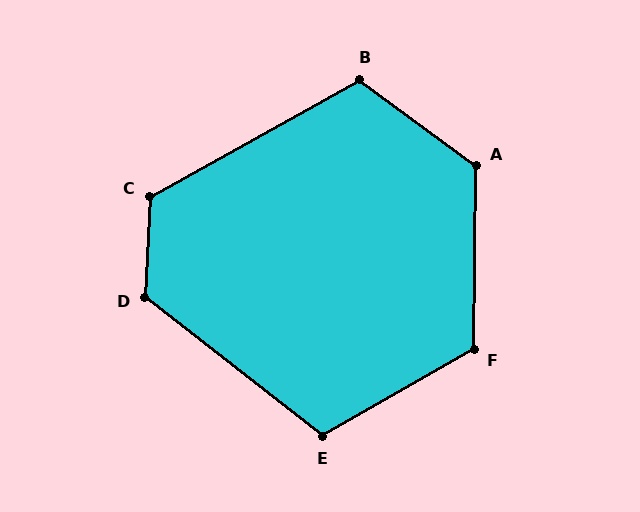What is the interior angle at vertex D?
Approximately 125 degrees (obtuse).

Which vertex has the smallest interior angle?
E, at approximately 112 degrees.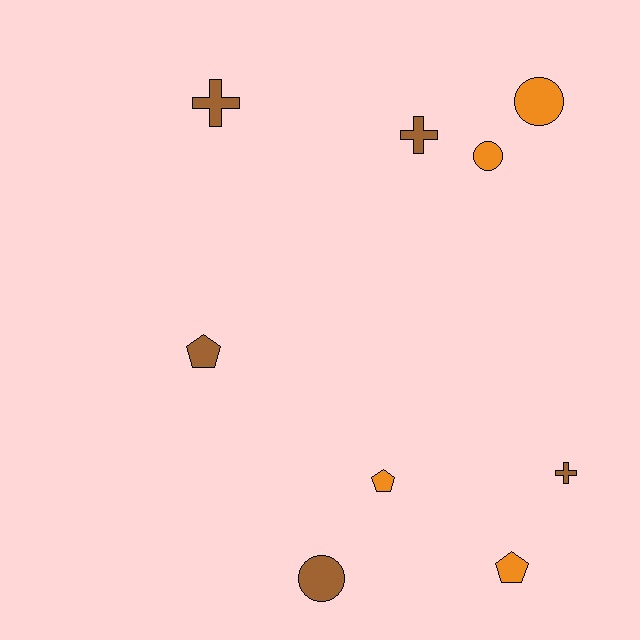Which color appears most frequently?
Brown, with 5 objects.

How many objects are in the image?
There are 9 objects.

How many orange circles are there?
There are 2 orange circles.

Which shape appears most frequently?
Circle, with 3 objects.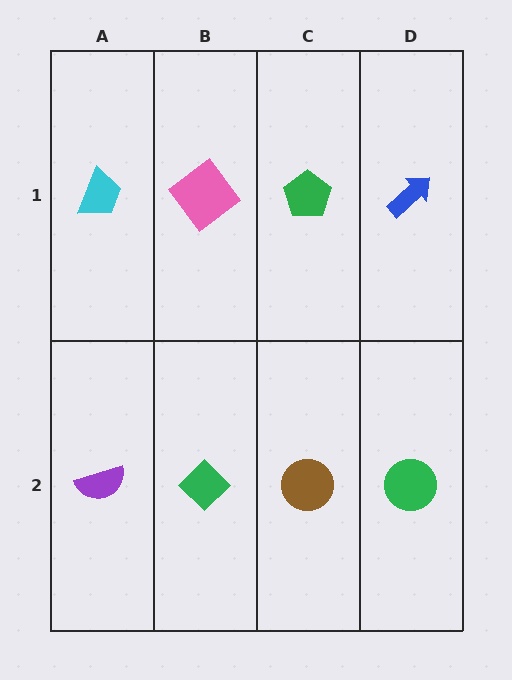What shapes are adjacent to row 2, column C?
A green pentagon (row 1, column C), a green diamond (row 2, column B), a green circle (row 2, column D).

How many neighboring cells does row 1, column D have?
2.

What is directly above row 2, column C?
A green pentagon.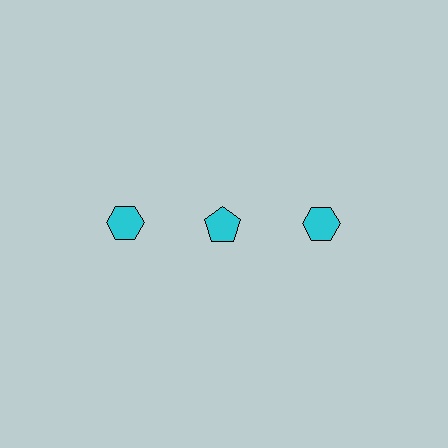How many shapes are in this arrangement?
There are 3 shapes arranged in a grid pattern.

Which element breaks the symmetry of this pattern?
The cyan pentagon in the top row, second from left column breaks the symmetry. All other shapes are cyan hexagons.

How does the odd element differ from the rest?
It has a different shape: pentagon instead of hexagon.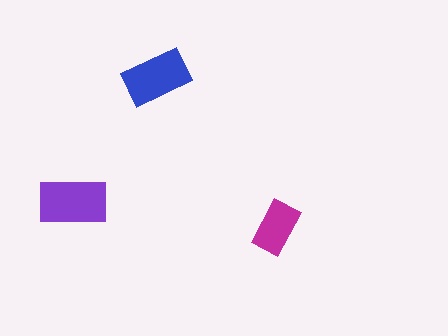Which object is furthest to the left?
The purple rectangle is leftmost.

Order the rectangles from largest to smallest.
the purple one, the blue one, the magenta one.